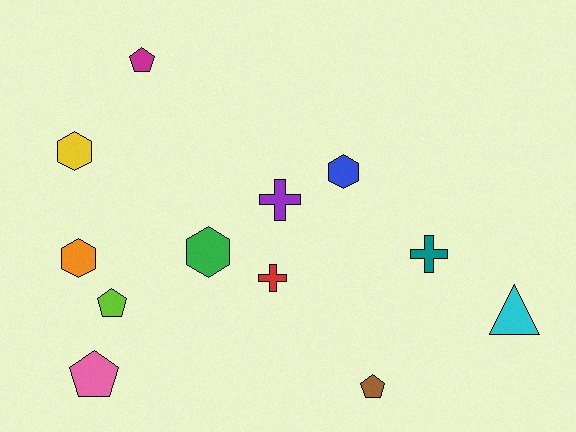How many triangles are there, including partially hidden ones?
There is 1 triangle.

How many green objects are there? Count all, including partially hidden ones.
There is 1 green object.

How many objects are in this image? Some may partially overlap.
There are 12 objects.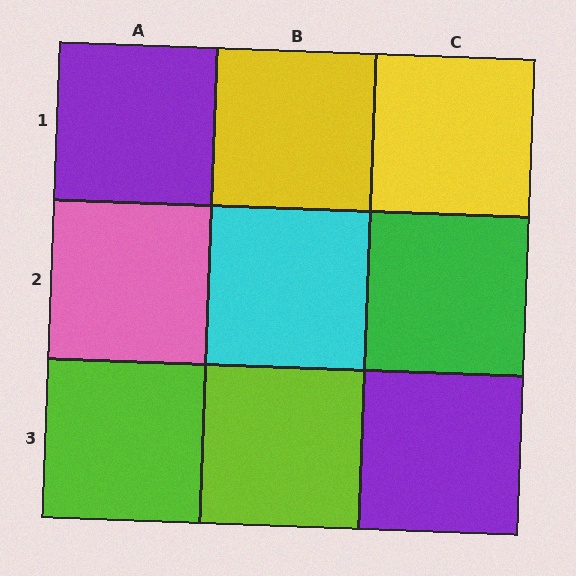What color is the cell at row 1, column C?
Yellow.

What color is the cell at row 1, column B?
Yellow.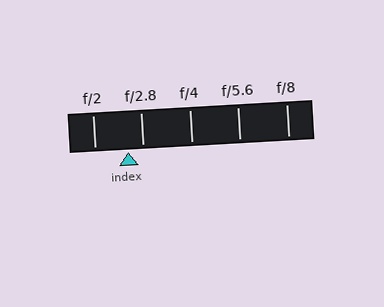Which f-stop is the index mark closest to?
The index mark is closest to f/2.8.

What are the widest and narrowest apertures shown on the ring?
The widest aperture shown is f/2 and the narrowest is f/8.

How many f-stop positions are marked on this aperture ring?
There are 5 f-stop positions marked.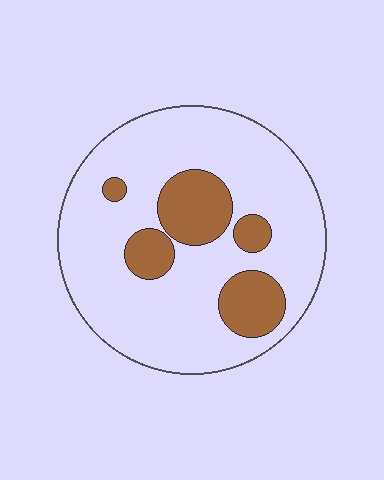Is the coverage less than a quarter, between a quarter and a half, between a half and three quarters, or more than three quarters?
Less than a quarter.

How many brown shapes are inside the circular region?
5.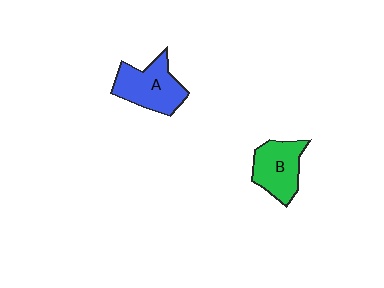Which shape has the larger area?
Shape A (blue).